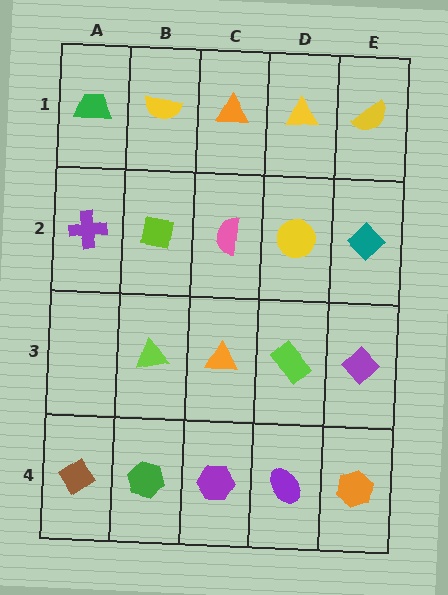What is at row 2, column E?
A teal diamond.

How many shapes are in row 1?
5 shapes.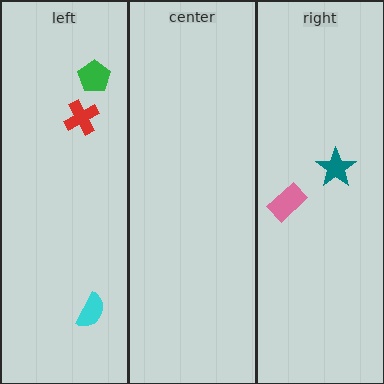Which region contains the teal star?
The right region.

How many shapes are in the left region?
3.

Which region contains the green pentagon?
The left region.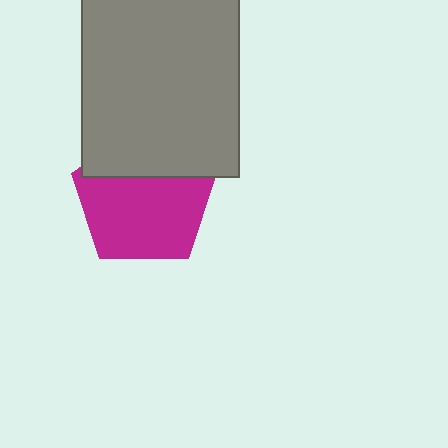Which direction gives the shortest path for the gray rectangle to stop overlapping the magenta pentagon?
Moving up gives the shortest separation.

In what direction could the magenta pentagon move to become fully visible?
The magenta pentagon could move down. That would shift it out from behind the gray rectangle entirely.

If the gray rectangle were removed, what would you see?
You would see the complete magenta pentagon.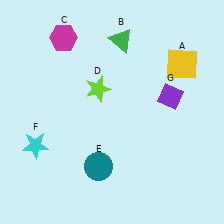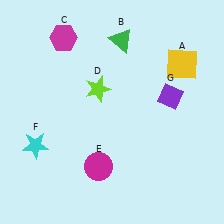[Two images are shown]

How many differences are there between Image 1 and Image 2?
There is 1 difference between the two images.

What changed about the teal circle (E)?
In Image 1, E is teal. In Image 2, it changed to magenta.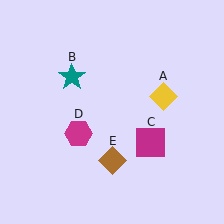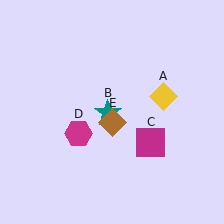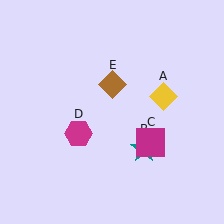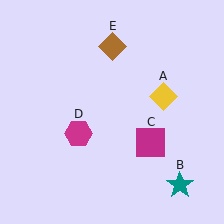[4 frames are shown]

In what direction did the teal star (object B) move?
The teal star (object B) moved down and to the right.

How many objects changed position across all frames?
2 objects changed position: teal star (object B), brown diamond (object E).